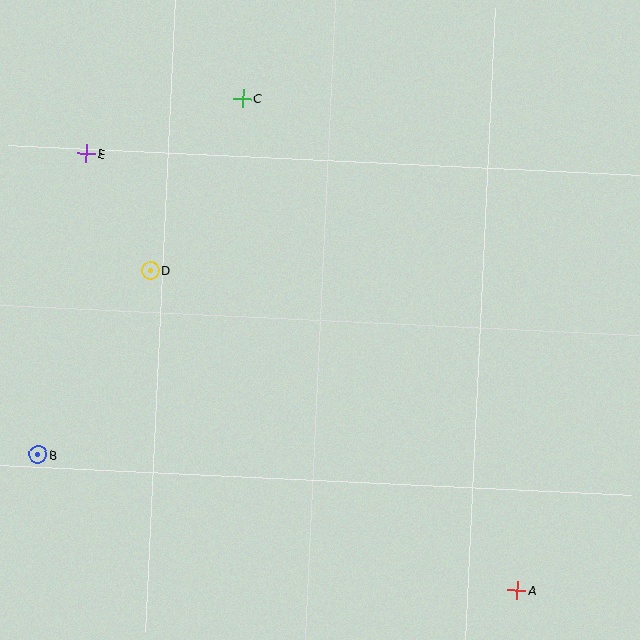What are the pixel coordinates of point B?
Point B is at (38, 455).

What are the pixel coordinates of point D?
Point D is at (151, 270).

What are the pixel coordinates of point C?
Point C is at (243, 99).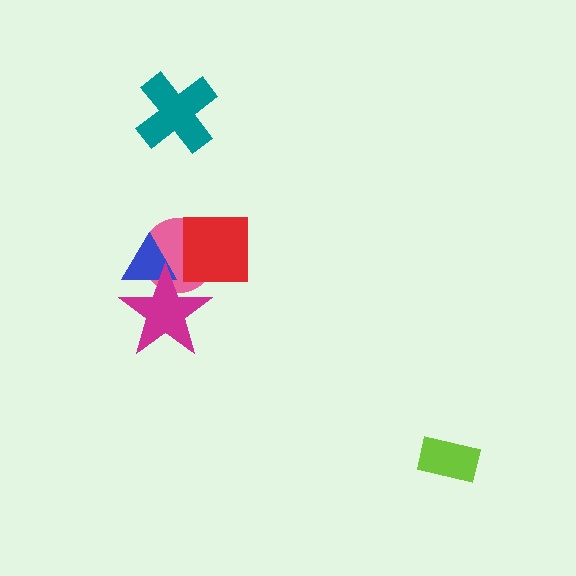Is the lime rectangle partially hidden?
No, no other shape covers it.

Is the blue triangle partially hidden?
Yes, it is partially covered by another shape.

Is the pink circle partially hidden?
Yes, it is partially covered by another shape.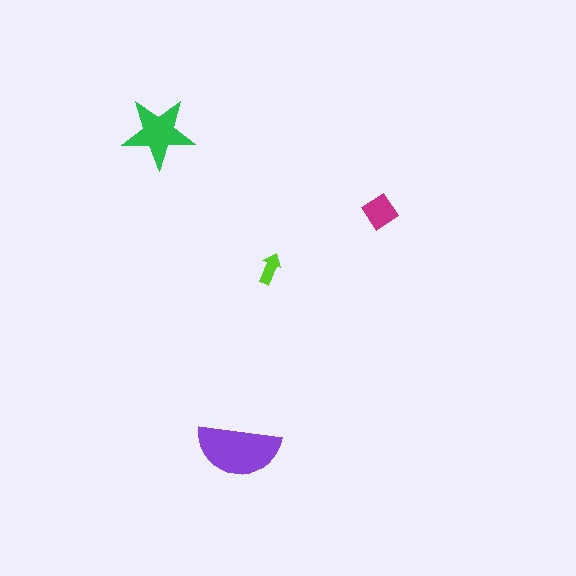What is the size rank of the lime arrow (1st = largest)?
4th.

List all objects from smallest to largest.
The lime arrow, the magenta diamond, the green star, the purple semicircle.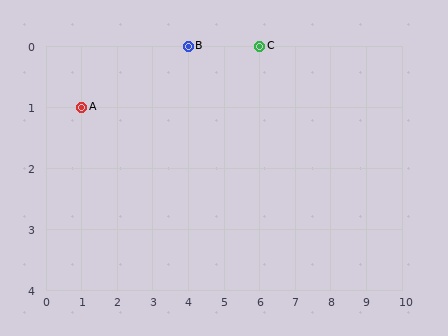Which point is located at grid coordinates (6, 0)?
Point C is at (6, 0).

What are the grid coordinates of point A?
Point A is at grid coordinates (1, 1).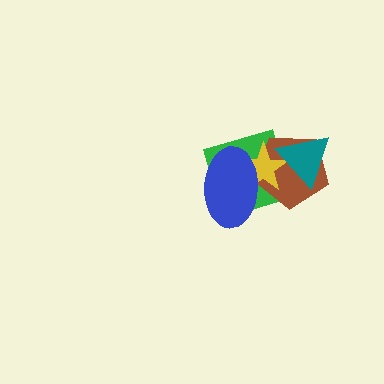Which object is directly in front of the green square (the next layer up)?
The brown pentagon is directly in front of the green square.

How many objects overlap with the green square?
4 objects overlap with the green square.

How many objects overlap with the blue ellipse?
3 objects overlap with the blue ellipse.